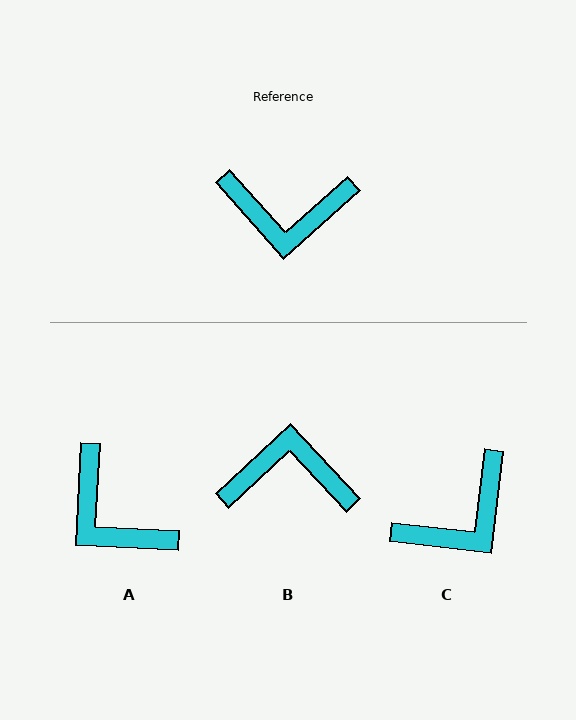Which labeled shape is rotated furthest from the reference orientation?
B, about 179 degrees away.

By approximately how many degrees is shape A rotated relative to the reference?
Approximately 44 degrees clockwise.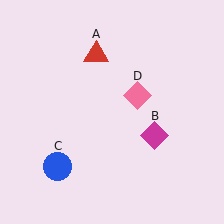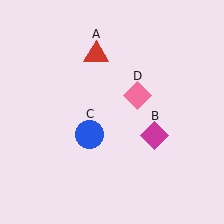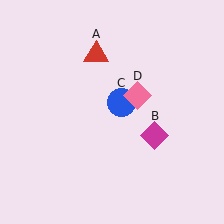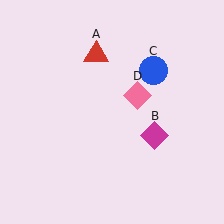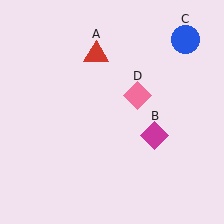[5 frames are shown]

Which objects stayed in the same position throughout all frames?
Red triangle (object A) and magenta diamond (object B) and pink diamond (object D) remained stationary.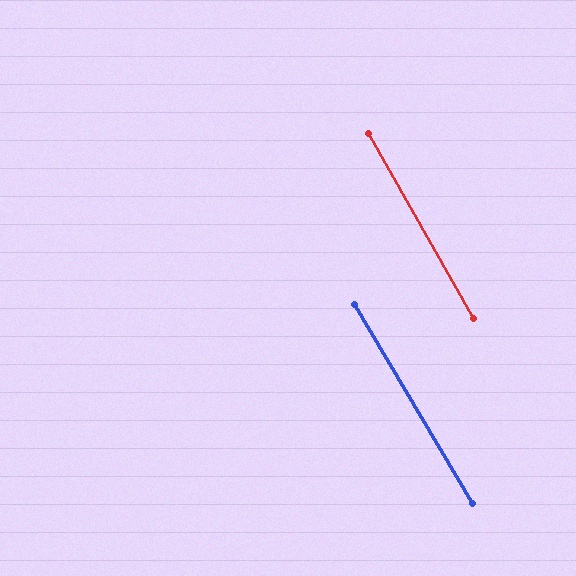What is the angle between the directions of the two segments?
Approximately 1 degree.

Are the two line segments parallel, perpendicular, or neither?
Parallel — their directions differ by only 0.9°.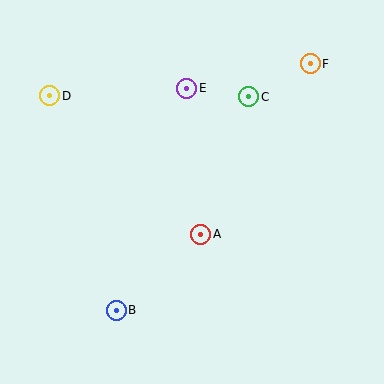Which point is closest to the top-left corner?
Point D is closest to the top-left corner.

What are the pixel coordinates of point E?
Point E is at (187, 88).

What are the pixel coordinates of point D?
Point D is at (50, 96).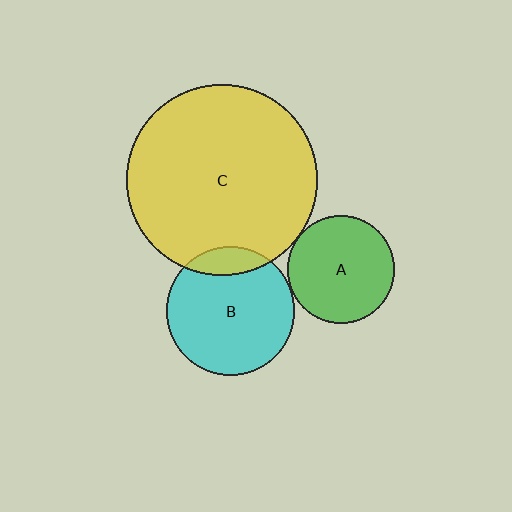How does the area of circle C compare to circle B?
Approximately 2.2 times.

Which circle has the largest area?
Circle C (yellow).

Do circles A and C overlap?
Yes.